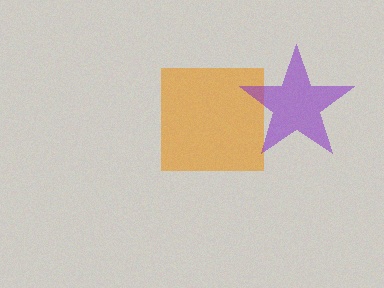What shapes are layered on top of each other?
The layered shapes are: an orange square, a purple star.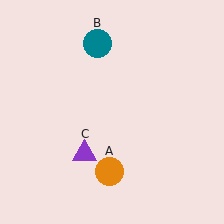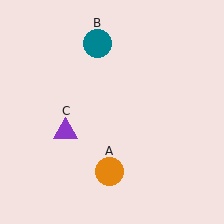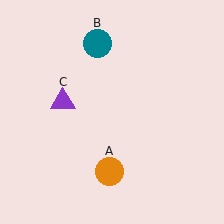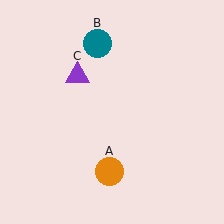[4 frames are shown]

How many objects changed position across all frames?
1 object changed position: purple triangle (object C).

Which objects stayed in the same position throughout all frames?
Orange circle (object A) and teal circle (object B) remained stationary.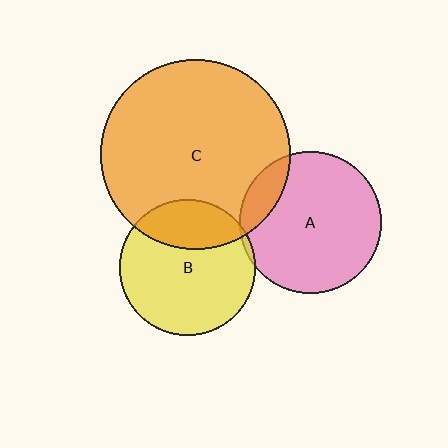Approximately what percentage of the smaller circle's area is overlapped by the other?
Approximately 5%.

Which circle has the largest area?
Circle C (orange).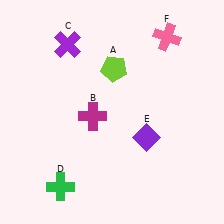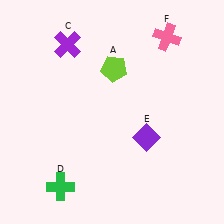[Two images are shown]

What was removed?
The magenta cross (B) was removed in Image 2.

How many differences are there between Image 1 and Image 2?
There is 1 difference between the two images.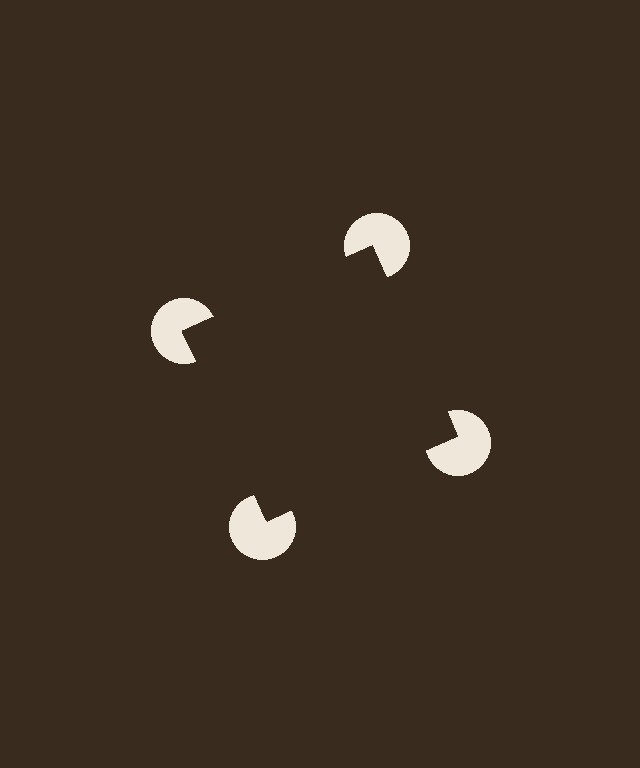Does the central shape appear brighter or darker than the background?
It typically appears slightly darker than the background, even though no actual brightness change is drawn.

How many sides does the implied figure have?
4 sides.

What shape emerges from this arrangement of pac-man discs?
An illusory square — its edges are inferred from the aligned wedge cuts in the pac-man discs, not physically drawn.